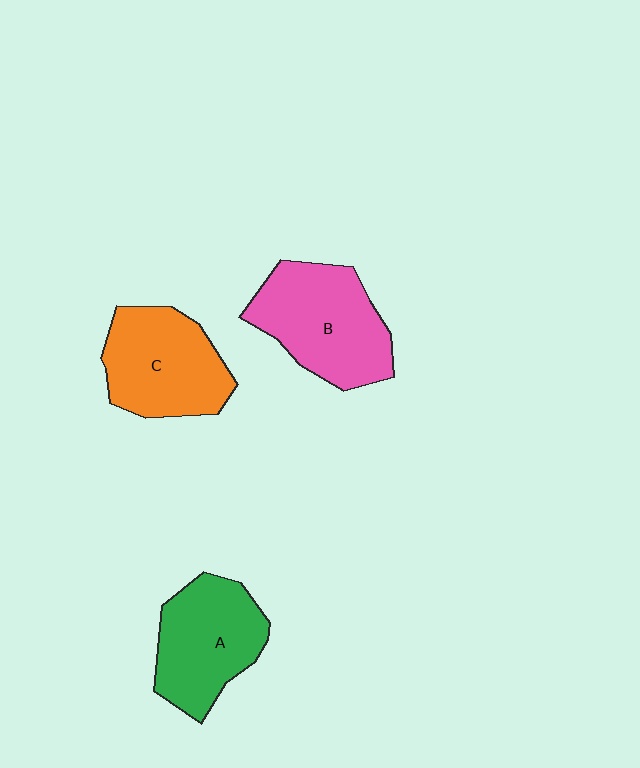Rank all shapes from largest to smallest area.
From largest to smallest: B (pink), C (orange), A (green).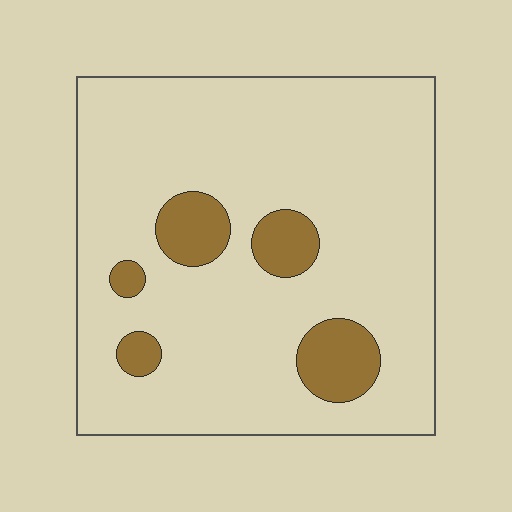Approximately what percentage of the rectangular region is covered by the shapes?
Approximately 15%.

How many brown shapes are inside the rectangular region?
5.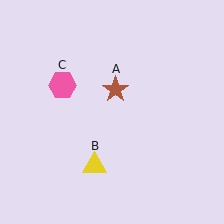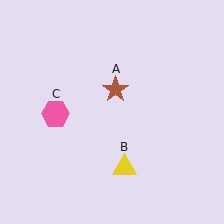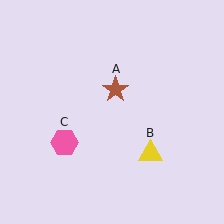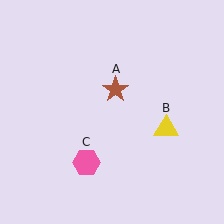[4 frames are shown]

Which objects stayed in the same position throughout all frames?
Brown star (object A) remained stationary.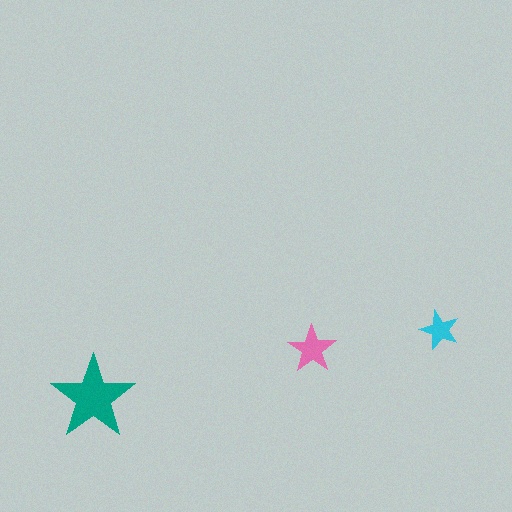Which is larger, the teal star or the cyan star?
The teal one.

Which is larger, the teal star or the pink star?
The teal one.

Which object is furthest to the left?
The teal star is leftmost.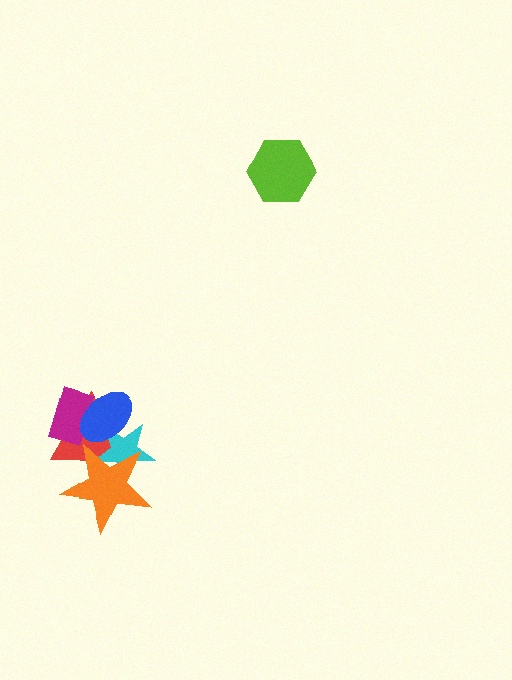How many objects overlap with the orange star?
3 objects overlap with the orange star.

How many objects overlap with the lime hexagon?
0 objects overlap with the lime hexagon.